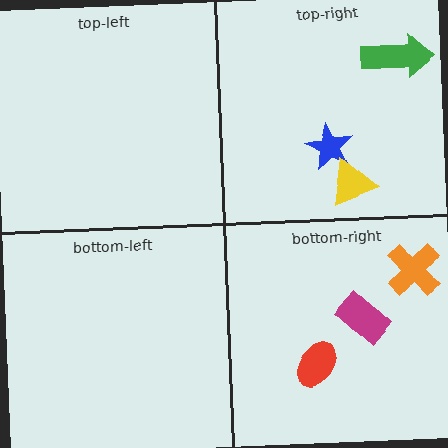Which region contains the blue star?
The top-right region.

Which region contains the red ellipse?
The bottom-right region.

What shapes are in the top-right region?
The green arrow, the blue star, the yellow triangle.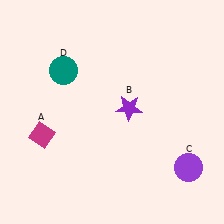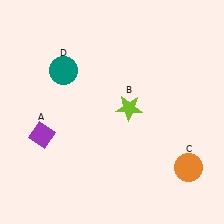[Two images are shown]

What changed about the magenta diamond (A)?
In Image 1, A is magenta. In Image 2, it changed to purple.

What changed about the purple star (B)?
In Image 1, B is purple. In Image 2, it changed to lime.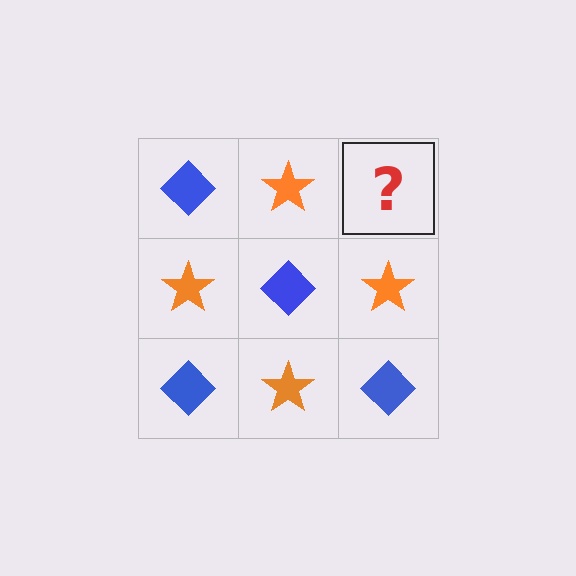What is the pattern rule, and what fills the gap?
The rule is that it alternates blue diamond and orange star in a checkerboard pattern. The gap should be filled with a blue diamond.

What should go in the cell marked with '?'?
The missing cell should contain a blue diamond.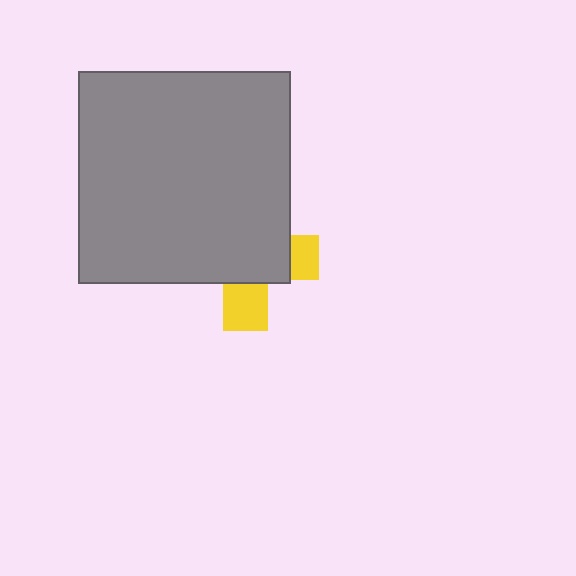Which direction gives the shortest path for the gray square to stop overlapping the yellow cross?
Moving up gives the shortest separation.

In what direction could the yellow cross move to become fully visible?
The yellow cross could move down. That would shift it out from behind the gray square entirely.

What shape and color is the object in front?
The object in front is a gray square.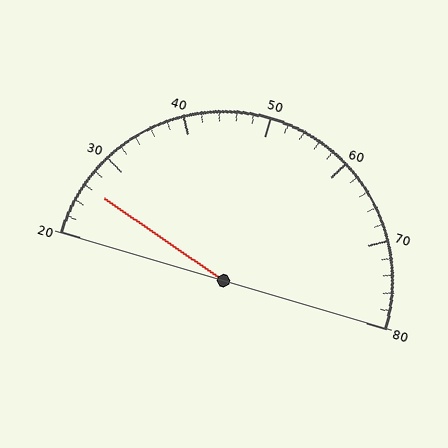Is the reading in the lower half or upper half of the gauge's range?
The reading is in the lower half of the range (20 to 80).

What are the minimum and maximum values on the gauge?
The gauge ranges from 20 to 80.